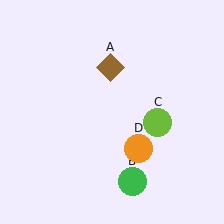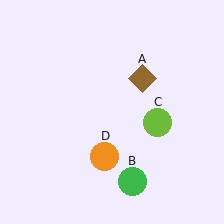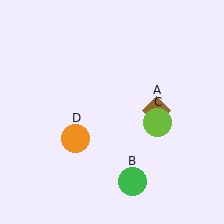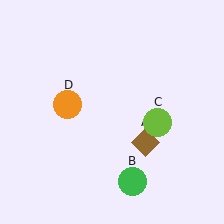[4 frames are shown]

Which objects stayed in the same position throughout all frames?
Green circle (object B) and lime circle (object C) remained stationary.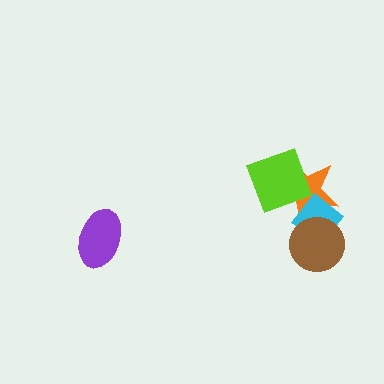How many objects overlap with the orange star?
3 objects overlap with the orange star.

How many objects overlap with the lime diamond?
2 objects overlap with the lime diamond.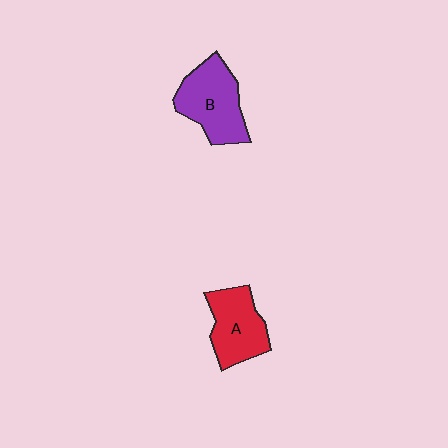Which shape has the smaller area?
Shape A (red).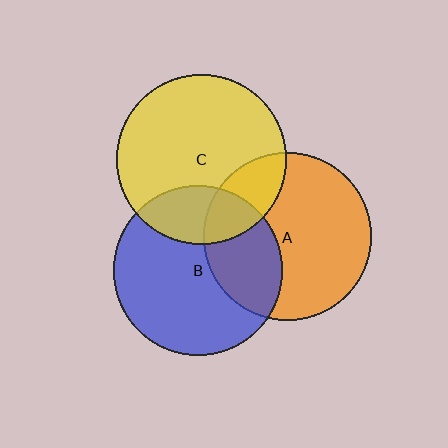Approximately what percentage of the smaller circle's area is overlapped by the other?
Approximately 20%.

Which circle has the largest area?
Circle C (yellow).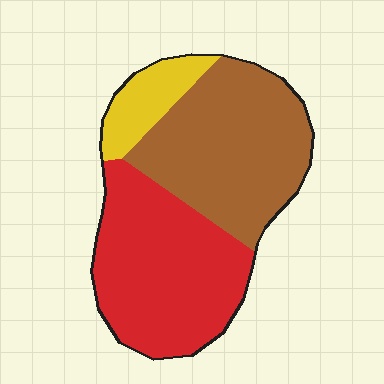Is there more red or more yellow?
Red.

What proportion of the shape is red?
Red takes up between a quarter and a half of the shape.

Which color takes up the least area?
Yellow, at roughly 10%.